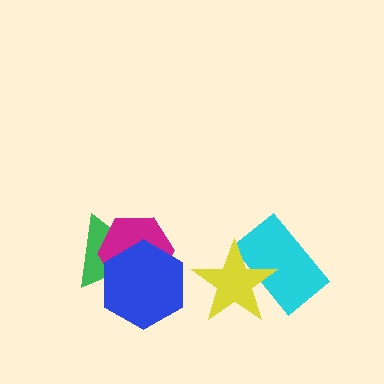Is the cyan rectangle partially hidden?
Yes, it is partially covered by another shape.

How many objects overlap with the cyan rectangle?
1 object overlaps with the cyan rectangle.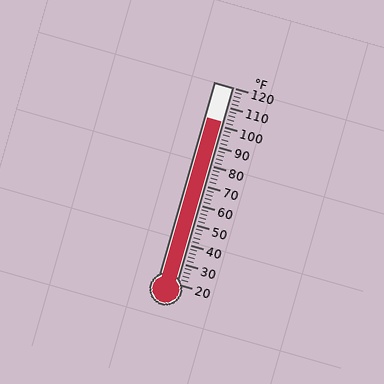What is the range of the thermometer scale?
The thermometer scale ranges from 20°F to 120°F.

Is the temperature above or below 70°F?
The temperature is above 70°F.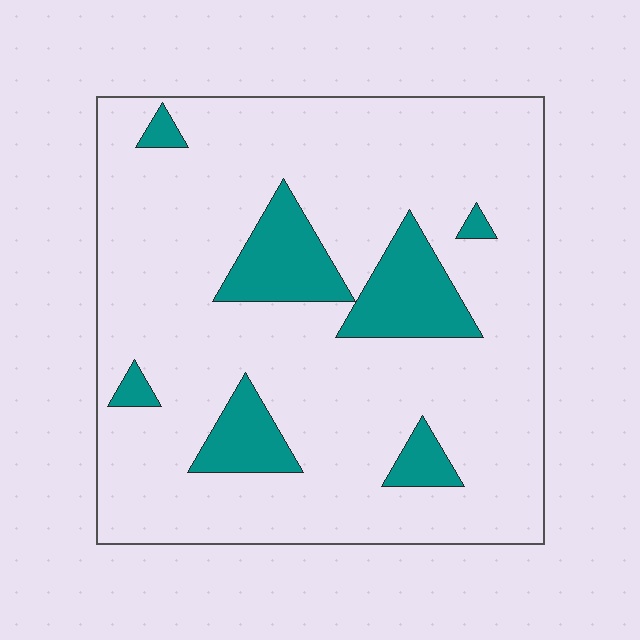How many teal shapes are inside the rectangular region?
7.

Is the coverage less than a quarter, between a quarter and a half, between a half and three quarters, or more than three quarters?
Less than a quarter.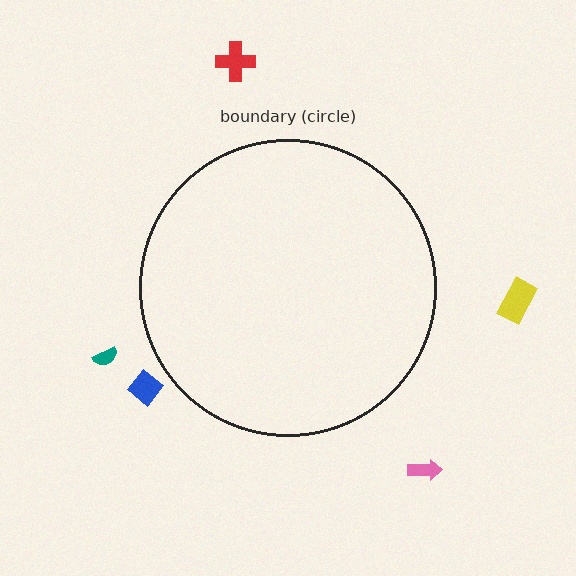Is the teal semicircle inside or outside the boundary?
Outside.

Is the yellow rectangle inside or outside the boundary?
Outside.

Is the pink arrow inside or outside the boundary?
Outside.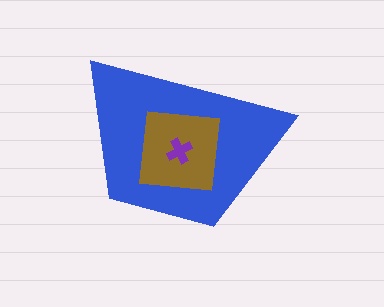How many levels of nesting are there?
3.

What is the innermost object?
The purple cross.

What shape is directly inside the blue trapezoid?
The brown square.